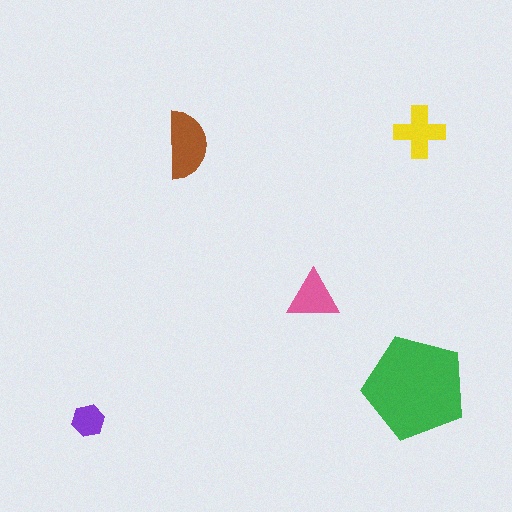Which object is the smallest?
The purple hexagon.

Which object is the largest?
The green pentagon.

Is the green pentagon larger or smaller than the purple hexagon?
Larger.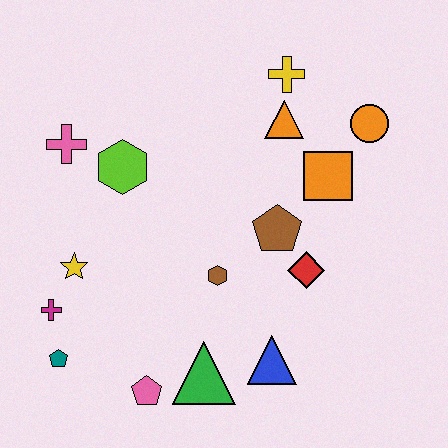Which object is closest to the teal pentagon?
The magenta cross is closest to the teal pentagon.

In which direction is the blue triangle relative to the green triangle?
The blue triangle is to the right of the green triangle.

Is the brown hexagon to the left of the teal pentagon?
No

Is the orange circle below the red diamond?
No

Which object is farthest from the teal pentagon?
The orange circle is farthest from the teal pentagon.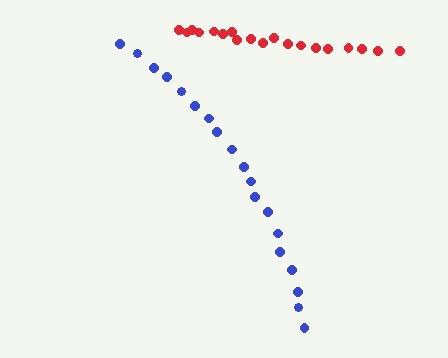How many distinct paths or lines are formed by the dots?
There are 2 distinct paths.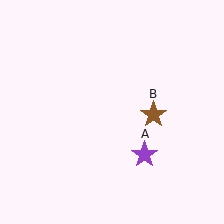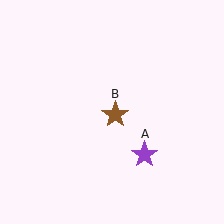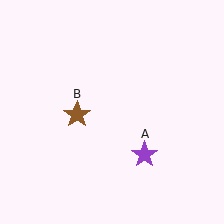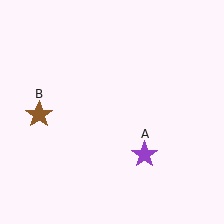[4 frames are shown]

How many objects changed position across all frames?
1 object changed position: brown star (object B).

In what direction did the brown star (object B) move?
The brown star (object B) moved left.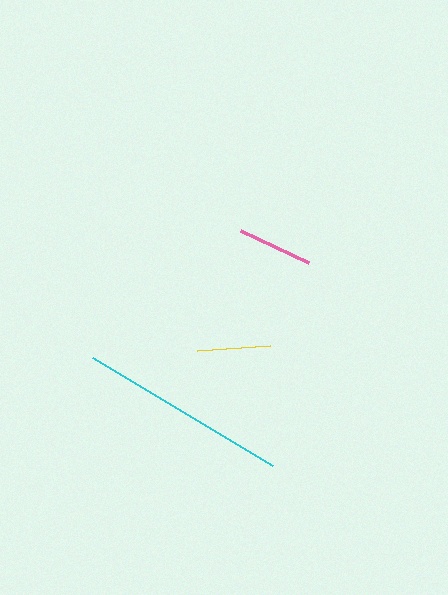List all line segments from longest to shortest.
From longest to shortest: cyan, pink, yellow.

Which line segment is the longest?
The cyan line is the longest at approximately 210 pixels.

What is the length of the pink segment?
The pink segment is approximately 75 pixels long.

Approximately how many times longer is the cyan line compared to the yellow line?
The cyan line is approximately 2.9 times the length of the yellow line.